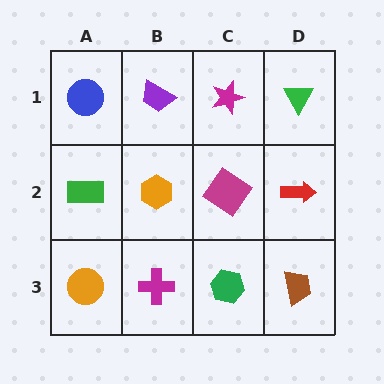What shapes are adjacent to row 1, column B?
An orange hexagon (row 2, column B), a blue circle (row 1, column A), a magenta star (row 1, column C).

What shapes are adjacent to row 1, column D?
A red arrow (row 2, column D), a magenta star (row 1, column C).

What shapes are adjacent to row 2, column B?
A purple trapezoid (row 1, column B), a magenta cross (row 3, column B), a green rectangle (row 2, column A), a magenta diamond (row 2, column C).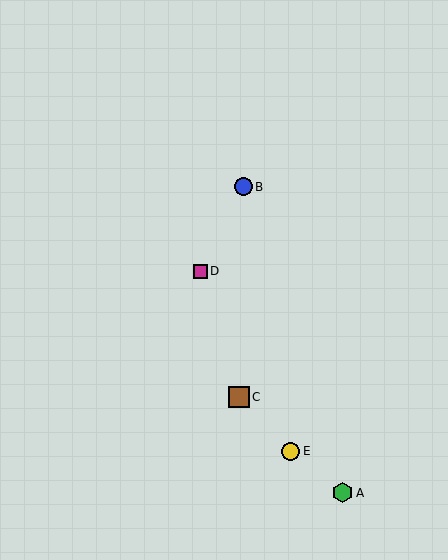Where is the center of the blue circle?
The center of the blue circle is at (243, 187).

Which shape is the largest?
The brown square (labeled C) is the largest.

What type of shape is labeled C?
Shape C is a brown square.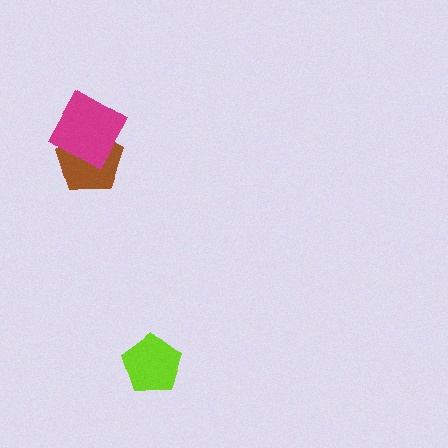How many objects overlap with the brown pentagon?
1 object overlaps with the brown pentagon.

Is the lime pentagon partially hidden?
No, no other shape covers it.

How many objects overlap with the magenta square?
1 object overlaps with the magenta square.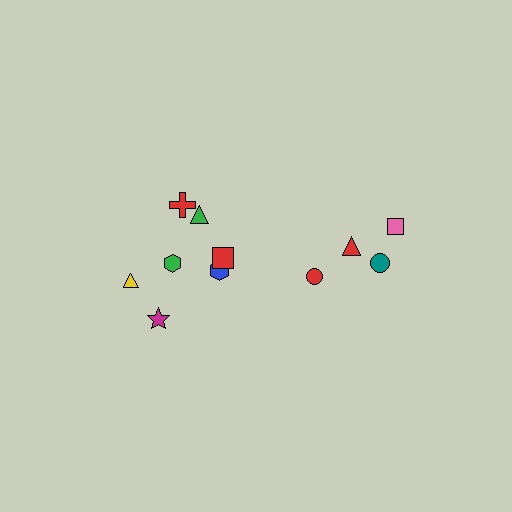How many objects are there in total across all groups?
There are 11 objects.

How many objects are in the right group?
There are 4 objects.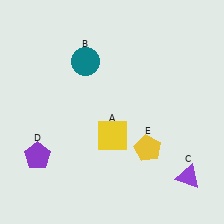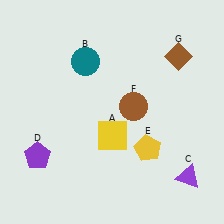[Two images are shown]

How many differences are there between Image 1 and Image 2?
There are 2 differences between the two images.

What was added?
A brown circle (F), a brown diamond (G) were added in Image 2.